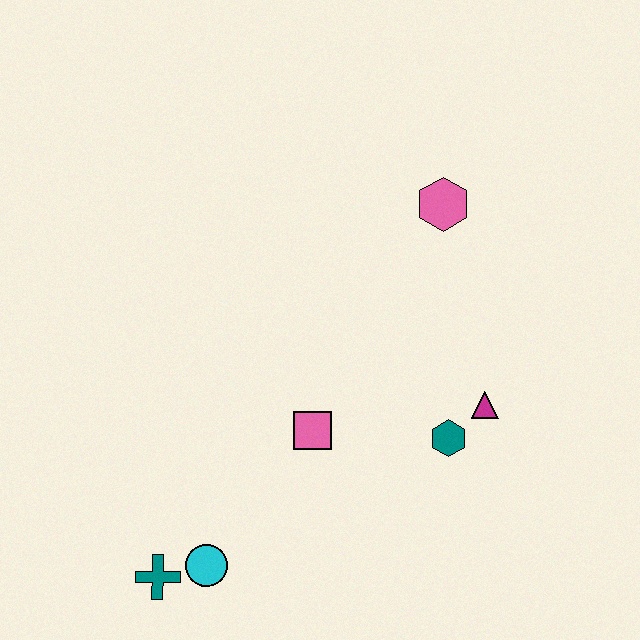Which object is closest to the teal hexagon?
The magenta triangle is closest to the teal hexagon.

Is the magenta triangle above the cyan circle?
Yes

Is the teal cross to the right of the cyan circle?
No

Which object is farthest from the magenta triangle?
The teal cross is farthest from the magenta triangle.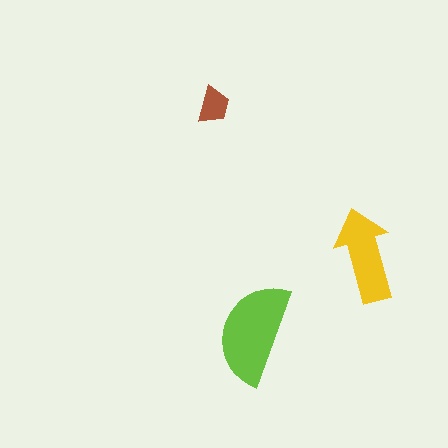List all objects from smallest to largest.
The brown trapezoid, the yellow arrow, the lime semicircle.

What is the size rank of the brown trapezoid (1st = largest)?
3rd.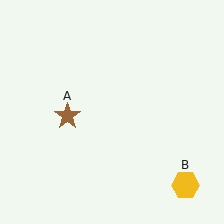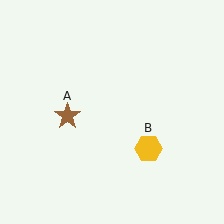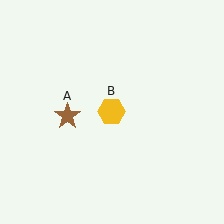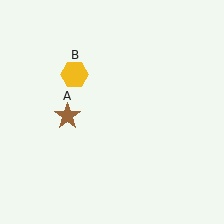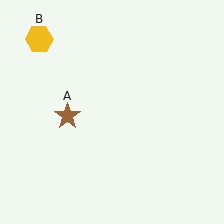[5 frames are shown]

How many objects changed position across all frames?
1 object changed position: yellow hexagon (object B).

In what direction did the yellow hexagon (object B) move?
The yellow hexagon (object B) moved up and to the left.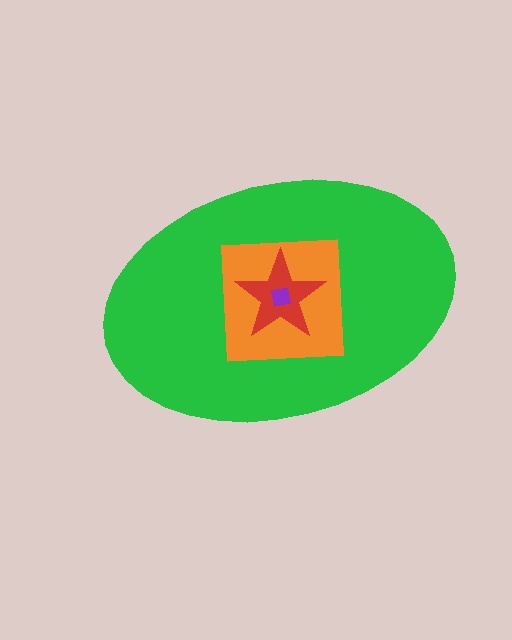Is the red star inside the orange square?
Yes.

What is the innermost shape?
The purple square.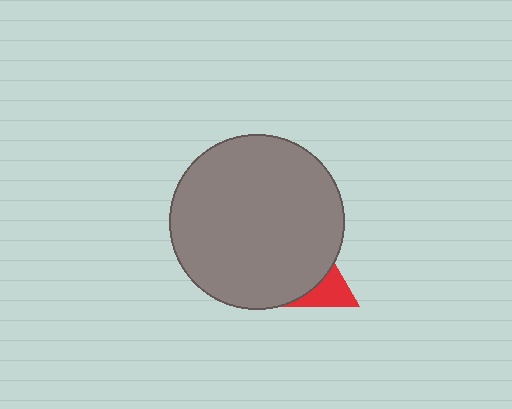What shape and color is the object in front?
The object in front is a gray circle.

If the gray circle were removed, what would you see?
You would see the complete red triangle.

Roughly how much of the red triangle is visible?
A small part of it is visible (roughly 42%).